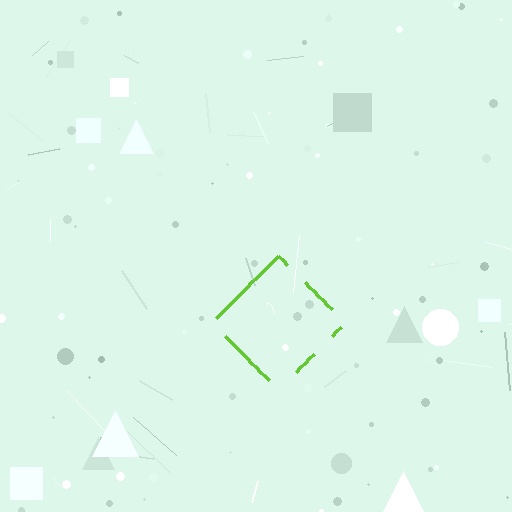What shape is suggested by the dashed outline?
The dashed outline suggests a diamond.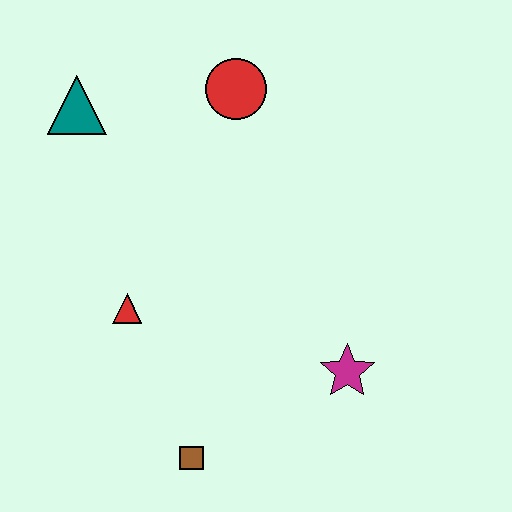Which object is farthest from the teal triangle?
The magenta star is farthest from the teal triangle.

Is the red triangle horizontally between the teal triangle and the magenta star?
Yes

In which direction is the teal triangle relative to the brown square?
The teal triangle is above the brown square.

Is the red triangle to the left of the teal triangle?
No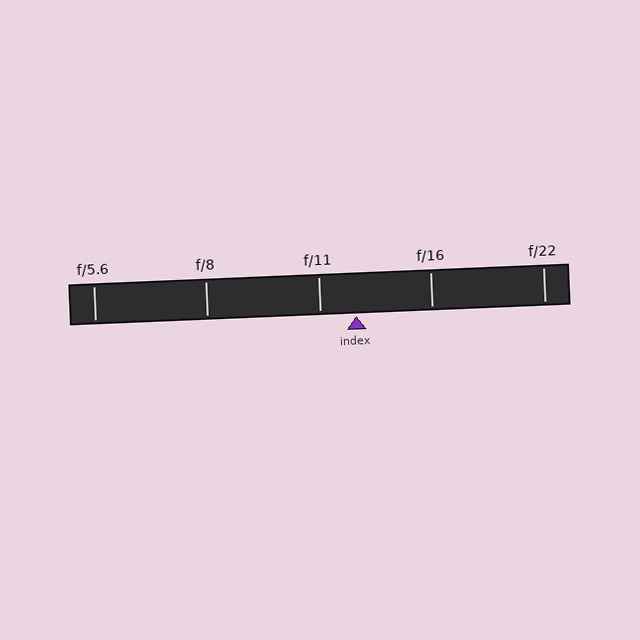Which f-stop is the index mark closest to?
The index mark is closest to f/11.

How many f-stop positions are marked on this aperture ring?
There are 5 f-stop positions marked.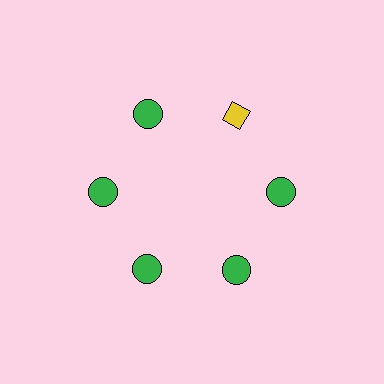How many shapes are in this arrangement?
There are 6 shapes arranged in a ring pattern.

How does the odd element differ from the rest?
It differs in both color (yellow instead of green) and shape (diamond instead of circle).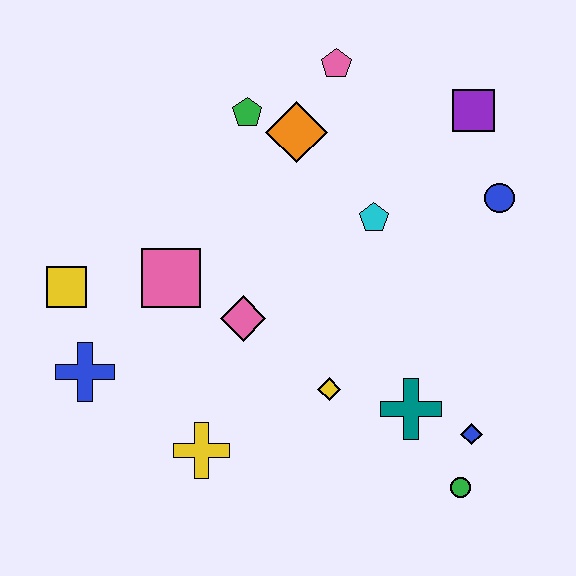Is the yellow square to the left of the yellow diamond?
Yes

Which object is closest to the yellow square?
The blue cross is closest to the yellow square.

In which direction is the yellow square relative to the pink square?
The yellow square is to the left of the pink square.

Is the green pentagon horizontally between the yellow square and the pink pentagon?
Yes